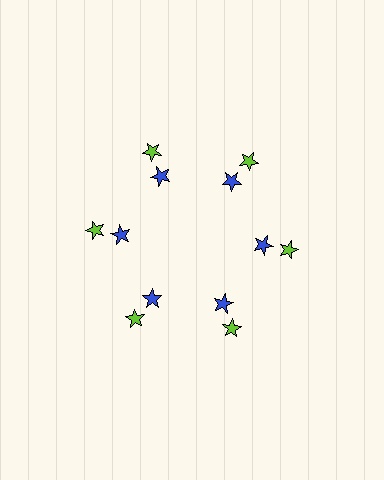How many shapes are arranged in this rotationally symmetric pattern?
There are 12 shapes, arranged in 6 groups of 2.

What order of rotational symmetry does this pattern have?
This pattern has 6-fold rotational symmetry.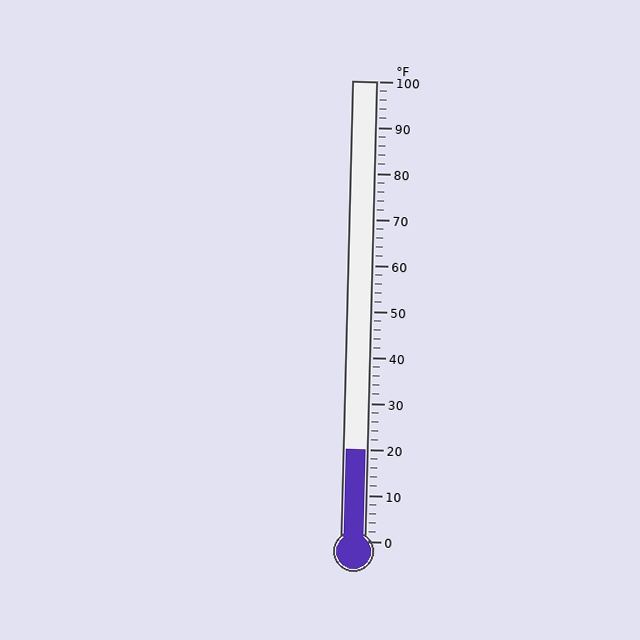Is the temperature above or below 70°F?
The temperature is below 70°F.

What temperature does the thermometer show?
The thermometer shows approximately 20°F.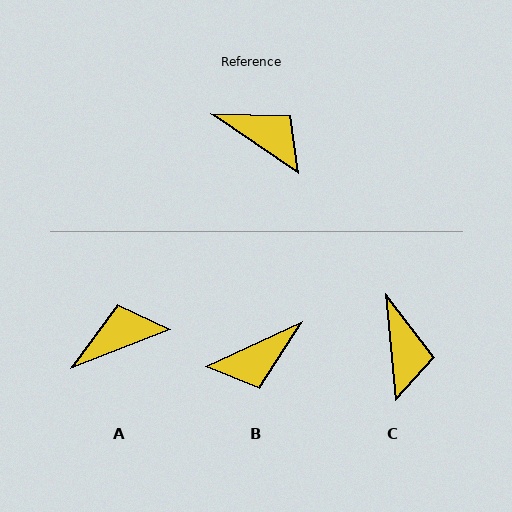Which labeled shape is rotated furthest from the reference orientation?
B, about 121 degrees away.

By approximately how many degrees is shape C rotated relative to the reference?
Approximately 51 degrees clockwise.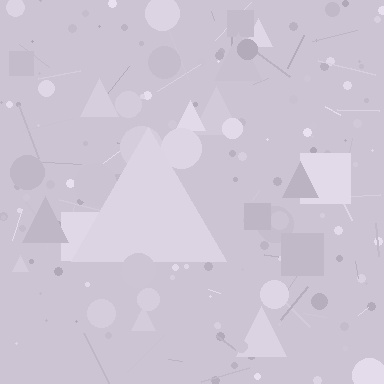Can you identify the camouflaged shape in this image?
The camouflaged shape is a triangle.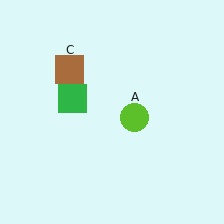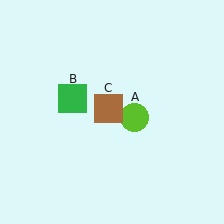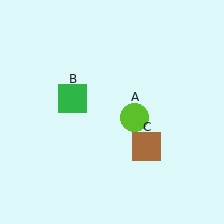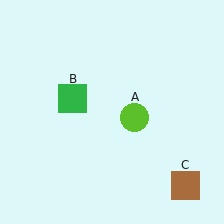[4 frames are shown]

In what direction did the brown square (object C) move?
The brown square (object C) moved down and to the right.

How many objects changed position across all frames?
1 object changed position: brown square (object C).